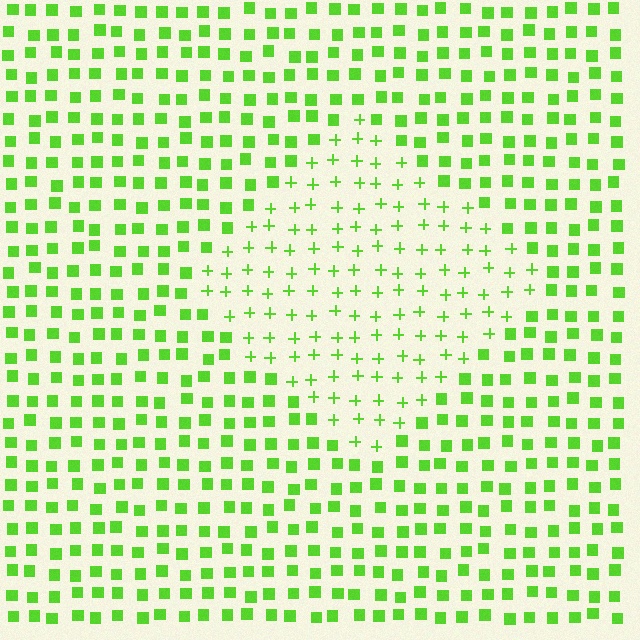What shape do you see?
I see a diamond.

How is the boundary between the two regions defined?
The boundary is defined by a change in element shape: plus signs inside vs. squares outside. All elements share the same color and spacing.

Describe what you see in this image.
The image is filled with small lime elements arranged in a uniform grid. A diamond-shaped region contains plus signs, while the surrounding area contains squares. The boundary is defined purely by the change in element shape.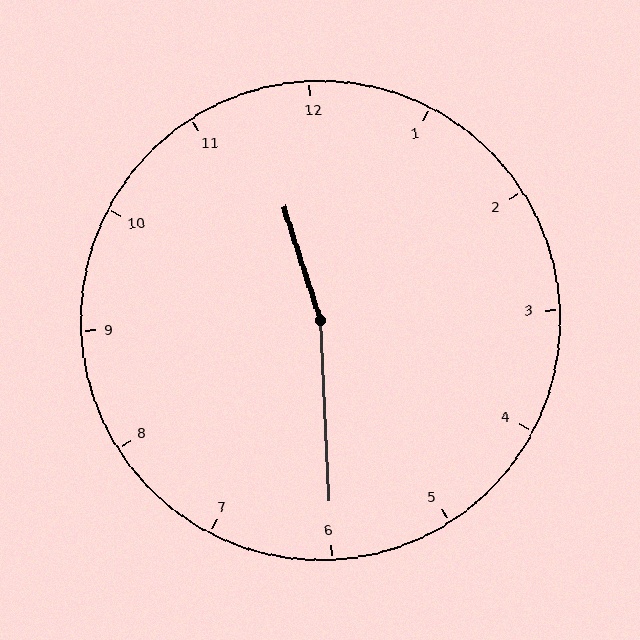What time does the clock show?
11:30.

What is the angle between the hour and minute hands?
Approximately 165 degrees.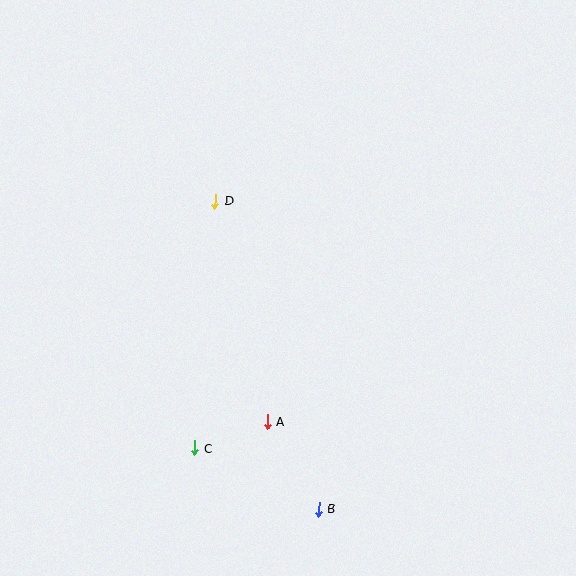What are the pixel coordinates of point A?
Point A is at (267, 422).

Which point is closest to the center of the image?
Point D at (215, 201) is closest to the center.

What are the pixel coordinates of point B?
Point B is at (319, 509).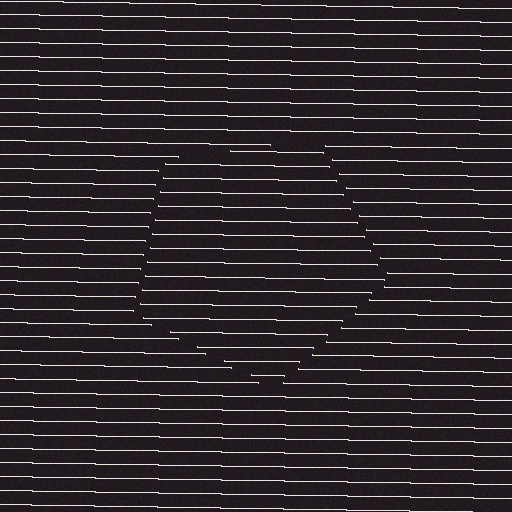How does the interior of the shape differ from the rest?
The interior of the shape contains the same grating, shifted by half a period — the contour is defined by the phase discontinuity where line-ends from the inner and outer gratings abut.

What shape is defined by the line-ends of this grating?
An illusory pentagon. The interior of the shape contains the same grating, shifted by half a period — the contour is defined by the phase discontinuity where line-ends from the inner and outer gratings abut.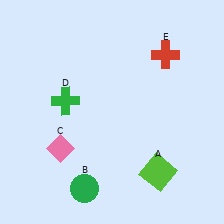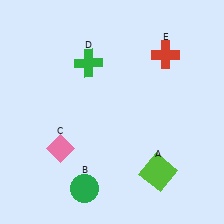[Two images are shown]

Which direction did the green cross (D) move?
The green cross (D) moved up.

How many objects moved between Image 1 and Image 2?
1 object moved between the two images.